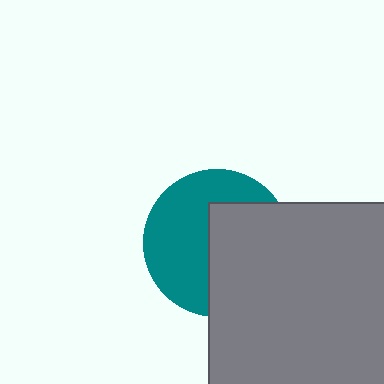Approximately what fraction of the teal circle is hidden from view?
Roughly 48% of the teal circle is hidden behind the gray rectangle.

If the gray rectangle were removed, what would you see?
You would see the complete teal circle.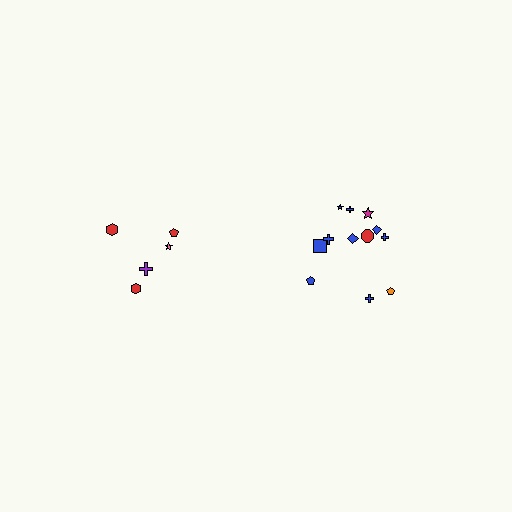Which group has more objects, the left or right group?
The right group.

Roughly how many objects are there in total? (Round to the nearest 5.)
Roughly 15 objects in total.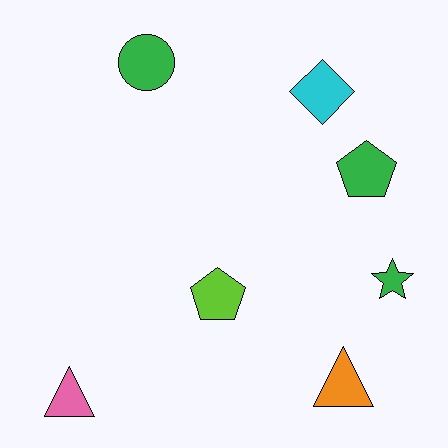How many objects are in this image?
There are 7 objects.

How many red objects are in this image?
There are no red objects.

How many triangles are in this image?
There are 2 triangles.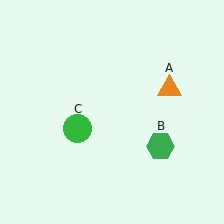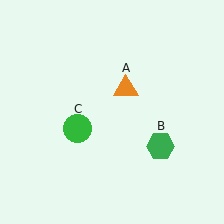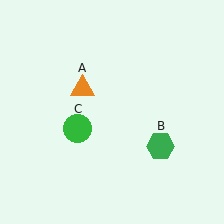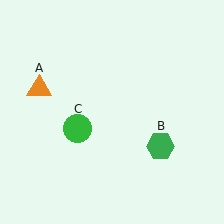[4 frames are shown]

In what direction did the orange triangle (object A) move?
The orange triangle (object A) moved left.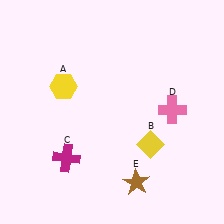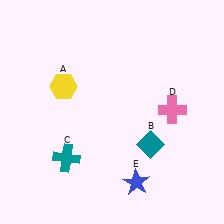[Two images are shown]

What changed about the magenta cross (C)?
In Image 1, C is magenta. In Image 2, it changed to teal.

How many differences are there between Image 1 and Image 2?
There are 3 differences between the two images.